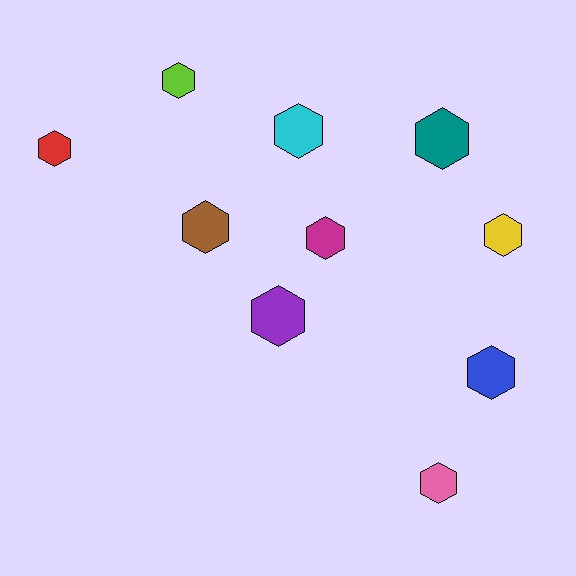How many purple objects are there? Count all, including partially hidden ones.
There is 1 purple object.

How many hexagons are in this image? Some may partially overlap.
There are 10 hexagons.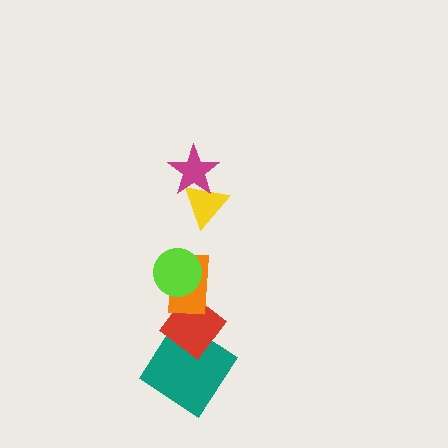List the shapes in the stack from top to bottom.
From top to bottom: the magenta star, the yellow triangle, the lime circle, the orange rectangle, the red diamond, the teal diamond.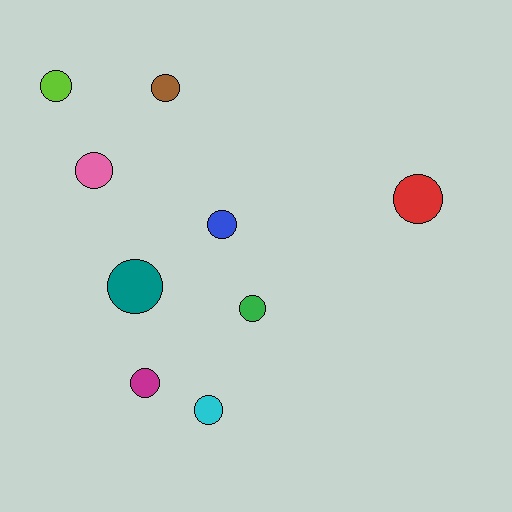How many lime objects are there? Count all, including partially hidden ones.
There is 1 lime object.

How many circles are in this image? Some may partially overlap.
There are 9 circles.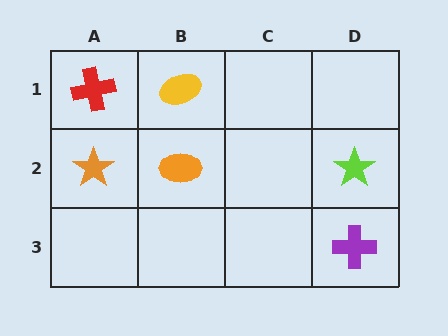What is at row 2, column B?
An orange ellipse.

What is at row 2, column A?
An orange star.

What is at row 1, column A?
A red cross.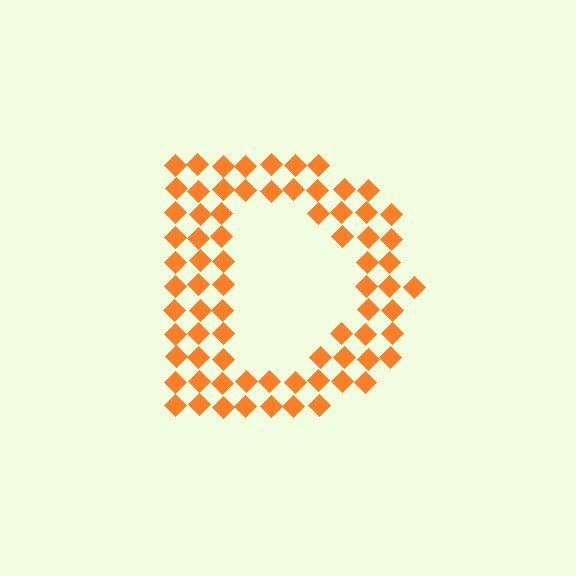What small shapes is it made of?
It is made of small diamonds.